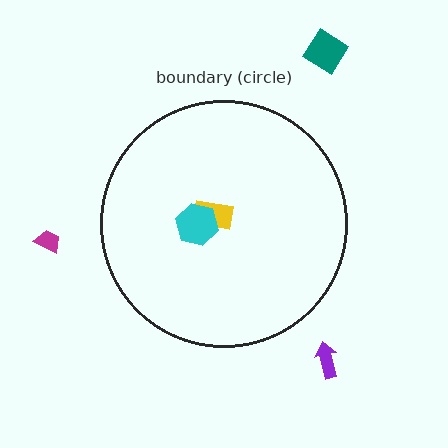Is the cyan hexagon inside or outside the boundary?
Inside.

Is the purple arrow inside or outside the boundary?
Outside.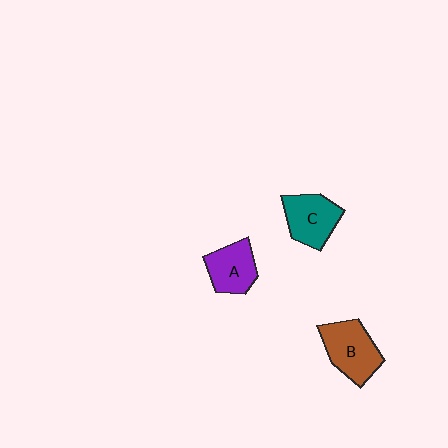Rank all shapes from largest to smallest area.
From largest to smallest: B (brown), C (teal), A (purple).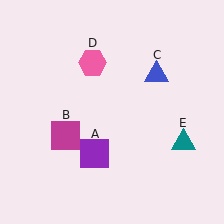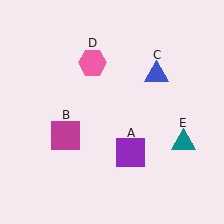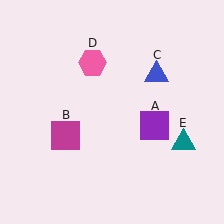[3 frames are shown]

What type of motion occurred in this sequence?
The purple square (object A) rotated counterclockwise around the center of the scene.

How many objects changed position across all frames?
1 object changed position: purple square (object A).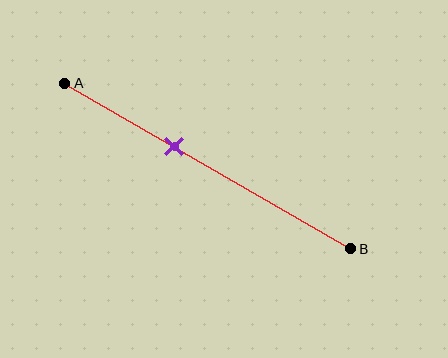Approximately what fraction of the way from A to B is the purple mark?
The purple mark is approximately 40% of the way from A to B.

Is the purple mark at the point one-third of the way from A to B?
No, the mark is at about 40% from A, not at the 33% one-third point.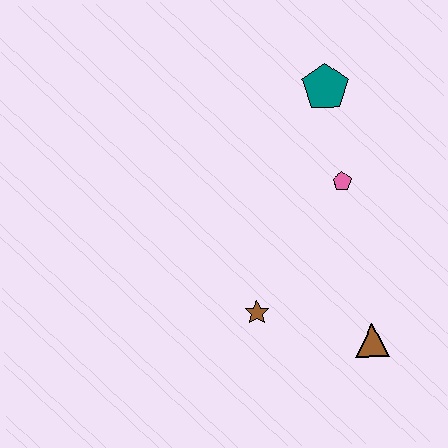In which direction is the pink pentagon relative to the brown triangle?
The pink pentagon is above the brown triangle.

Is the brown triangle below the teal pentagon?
Yes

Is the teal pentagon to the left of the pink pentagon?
Yes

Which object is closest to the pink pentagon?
The teal pentagon is closest to the pink pentagon.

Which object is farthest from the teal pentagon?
The brown triangle is farthest from the teal pentagon.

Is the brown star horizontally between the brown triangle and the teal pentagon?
No